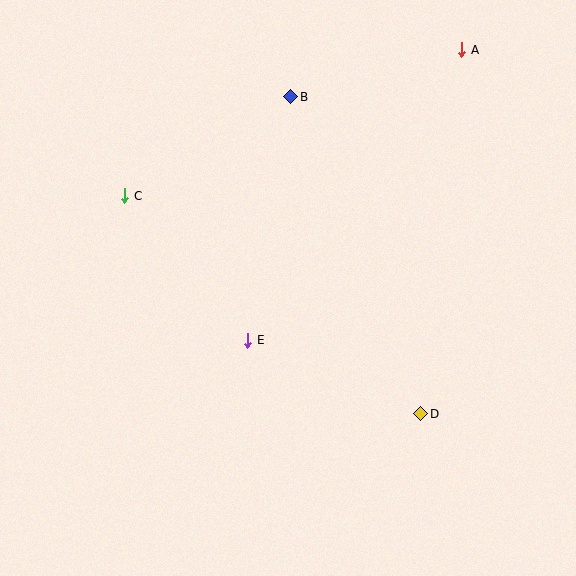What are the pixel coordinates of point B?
Point B is at (291, 97).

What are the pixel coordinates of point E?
Point E is at (248, 340).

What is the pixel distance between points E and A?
The distance between E and A is 361 pixels.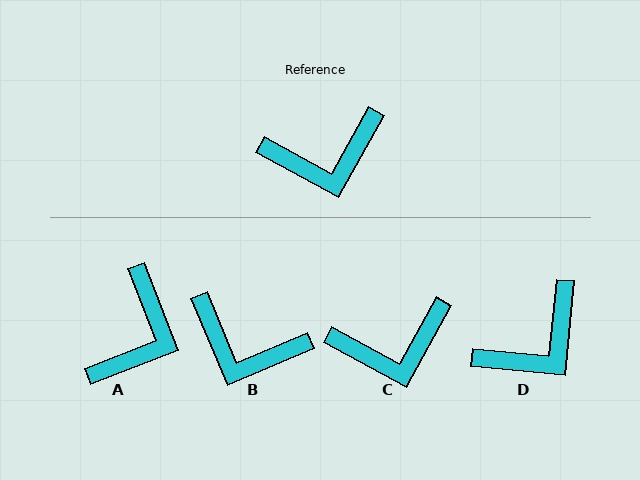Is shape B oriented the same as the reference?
No, it is off by about 38 degrees.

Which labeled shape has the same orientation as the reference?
C.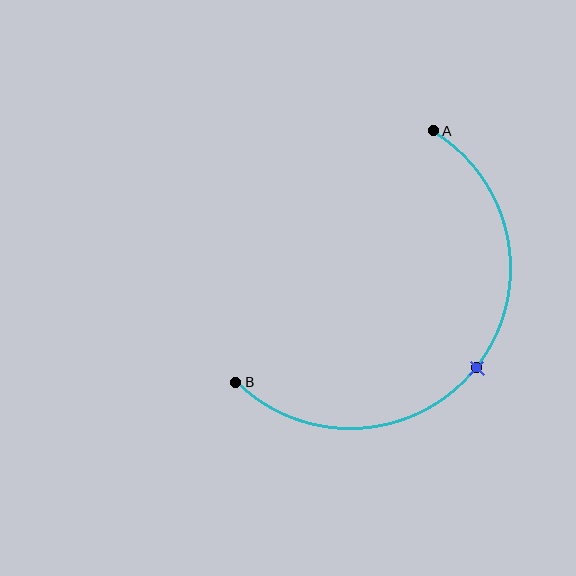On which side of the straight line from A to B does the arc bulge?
The arc bulges below and to the right of the straight line connecting A and B.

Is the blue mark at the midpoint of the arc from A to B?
Yes. The blue mark lies on the arc at equal arc-length from both A and B — it is the arc midpoint.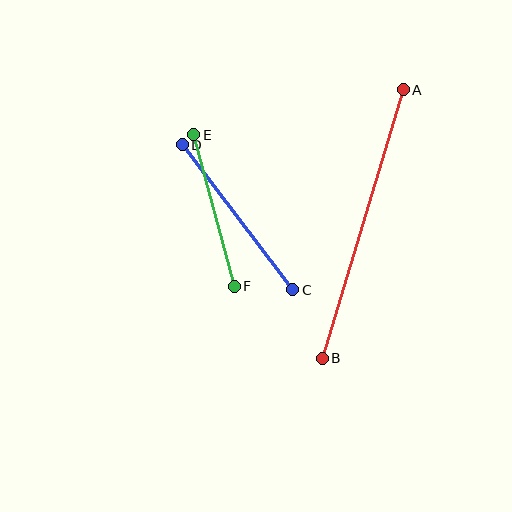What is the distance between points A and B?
The distance is approximately 280 pixels.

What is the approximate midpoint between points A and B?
The midpoint is at approximately (363, 224) pixels.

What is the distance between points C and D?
The distance is approximately 182 pixels.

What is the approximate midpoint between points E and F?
The midpoint is at approximately (214, 210) pixels.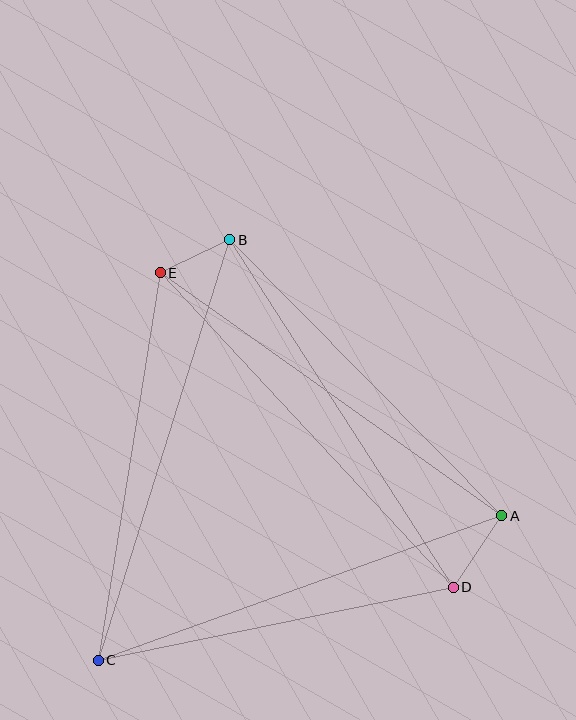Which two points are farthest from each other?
Points B and C are farthest from each other.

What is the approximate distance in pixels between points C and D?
The distance between C and D is approximately 362 pixels.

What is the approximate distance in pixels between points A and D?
The distance between A and D is approximately 86 pixels.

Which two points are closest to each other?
Points B and E are closest to each other.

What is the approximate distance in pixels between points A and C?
The distance between A and C is approximately 429 pixels.